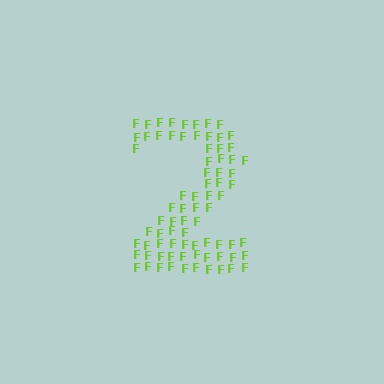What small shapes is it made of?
It is made of small letter F's.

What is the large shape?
The large shape is the digit 2.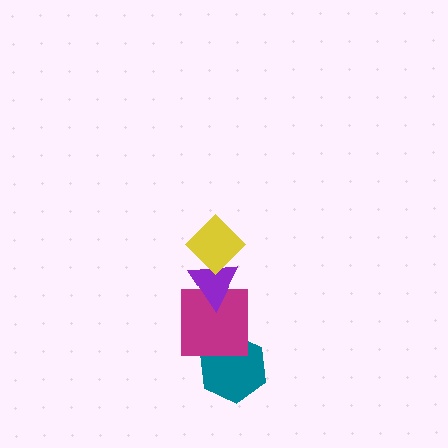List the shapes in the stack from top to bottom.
From top to bottom: the yellow diamond, the purple triangle, the magenta square, the teal hexagon.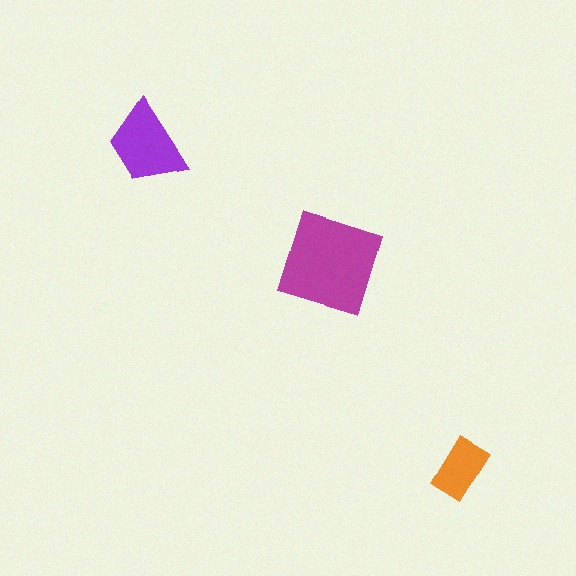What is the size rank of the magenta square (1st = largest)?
1st.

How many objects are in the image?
There are 3 objects in the image.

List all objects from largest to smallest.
The magenta square, the purple trapezoid, the orange rectangle.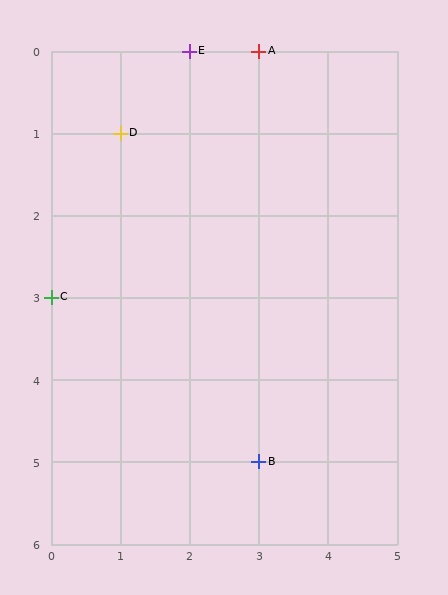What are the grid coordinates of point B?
Point B is at grid coordinates (3, 5).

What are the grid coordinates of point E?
Point E is at grid coordinates (2, 0).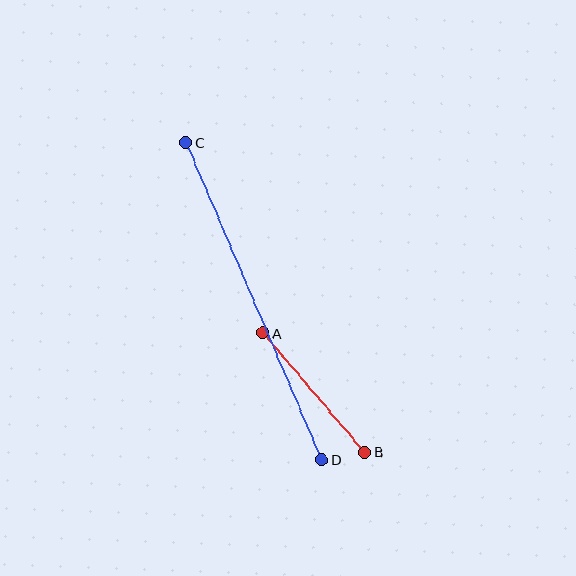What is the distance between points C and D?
The distance is approximately 345 pixels.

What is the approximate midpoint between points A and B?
The midpoint is at approximately (314, 393) pixels.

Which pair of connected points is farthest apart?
Points C and D are farthest apart.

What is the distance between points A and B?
The distance is approximately 156 pixels.